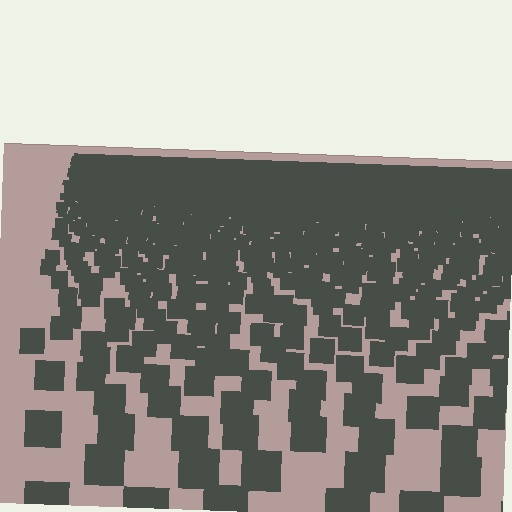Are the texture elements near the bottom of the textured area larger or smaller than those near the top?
Larger. Near the bottom, elements are closer to the viewer and appear at a bigger on-screen size.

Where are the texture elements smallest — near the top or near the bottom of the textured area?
Near the top.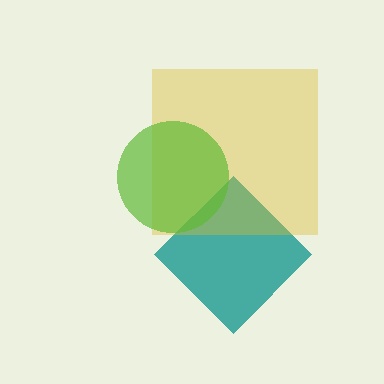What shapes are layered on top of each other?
The layered shapes are: a teal diamond, a yellow square, a lime circle.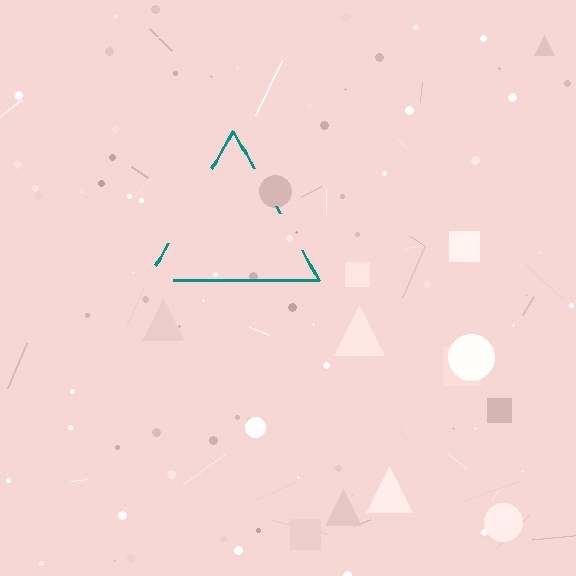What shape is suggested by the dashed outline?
The dashed outline suggests a triangle.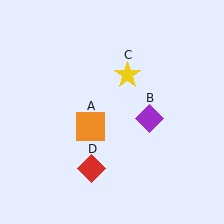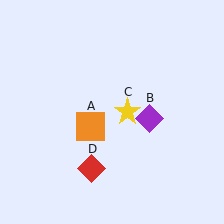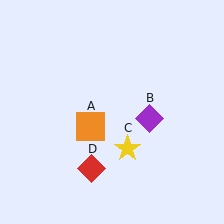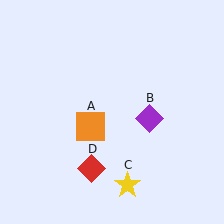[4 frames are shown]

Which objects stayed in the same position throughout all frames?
Orange square (object A) and purple diamond (object B) and red diamond (object D) remained stationary.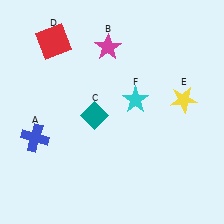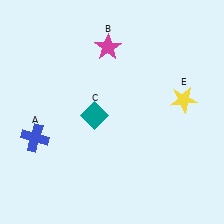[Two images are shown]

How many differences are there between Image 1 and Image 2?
There are 2 differences between the two images.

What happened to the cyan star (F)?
The cyan star (F) was removed in Image 2. It was in the top-right area of Image 1.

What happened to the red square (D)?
The red square (D) was removed in Image 2. It was in the top-left area of Image 1.